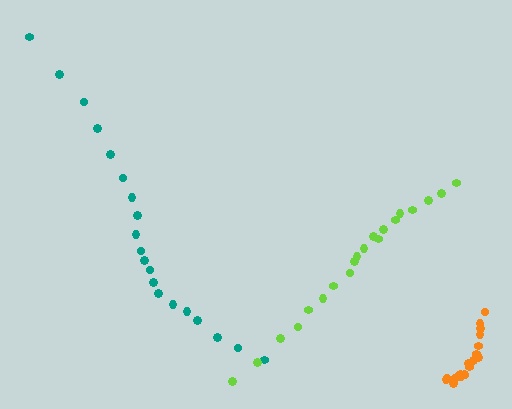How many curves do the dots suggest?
There are 3 distinct paths.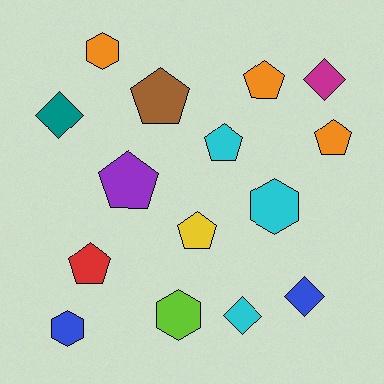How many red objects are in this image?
There is 1 red object.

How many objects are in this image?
There are 15 objects.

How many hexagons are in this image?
There are 4 hexagons.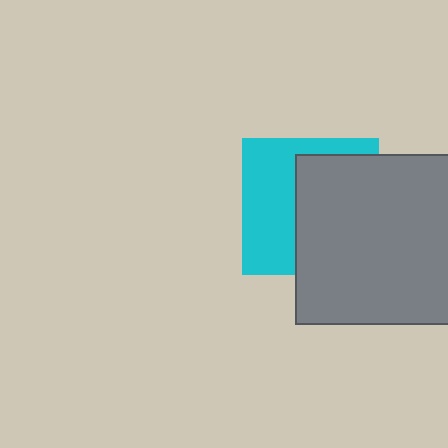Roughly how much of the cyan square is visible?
About half of it is visible (roughly 46%).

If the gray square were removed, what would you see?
You would see the complete cyan square.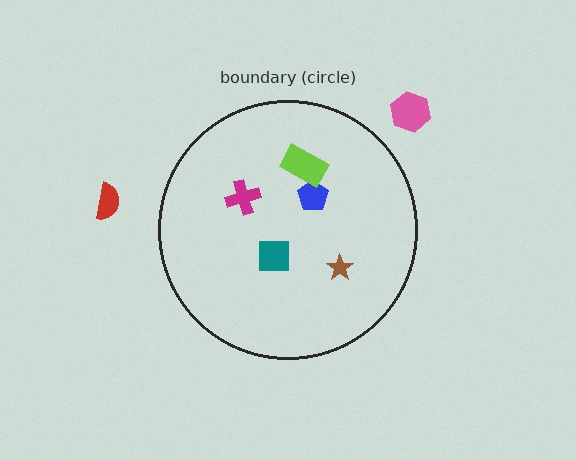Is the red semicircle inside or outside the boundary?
Outside.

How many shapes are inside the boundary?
5 inside, 2 outside.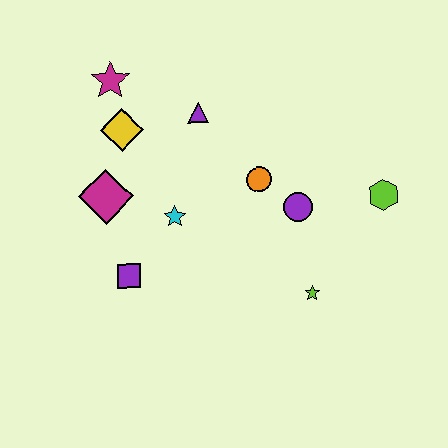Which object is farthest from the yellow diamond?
The lime hexagon is farthest from the yellow diamond.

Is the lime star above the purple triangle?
No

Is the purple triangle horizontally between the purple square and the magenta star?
No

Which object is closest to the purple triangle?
The yellow diamond is closest to the purple triangle.